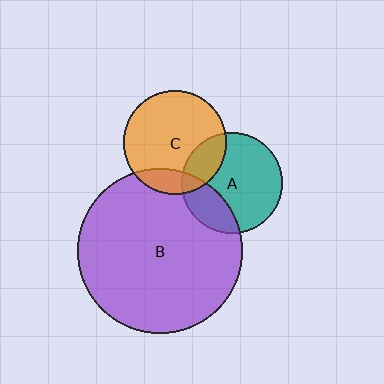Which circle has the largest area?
Circle B (purple).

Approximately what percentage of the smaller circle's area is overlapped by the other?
Approximately 25%.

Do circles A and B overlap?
Yes.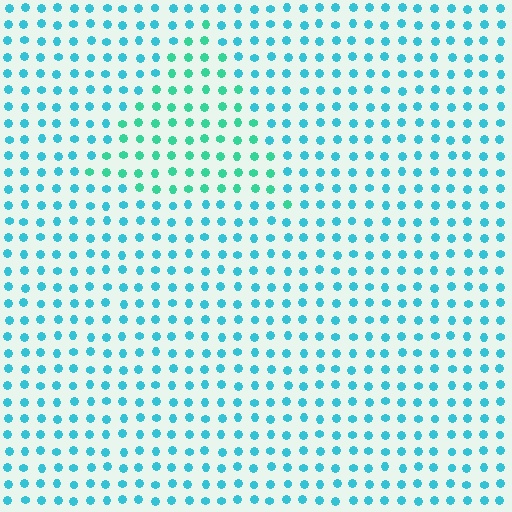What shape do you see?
I see a triangle.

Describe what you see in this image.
The image is filled with small cyan elements in a uniform arrangement. A triangle-shaped region is visible where the elements are tinted to a slightly different hue, forming a subtle color boundary.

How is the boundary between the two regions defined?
The boundary is defined purely by a slight shift in hue (about 31 degrees). Spacing, size, and orientation are identical on both sides.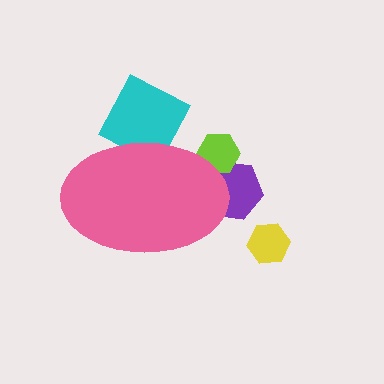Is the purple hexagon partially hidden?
Yes, the purple hexagon is partially hidden behind the pink ellipse.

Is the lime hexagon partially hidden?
Yes, the lime hexagon is partially hidden behind the pink ellipse.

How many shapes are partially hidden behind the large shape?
3 shapes are partially hidden.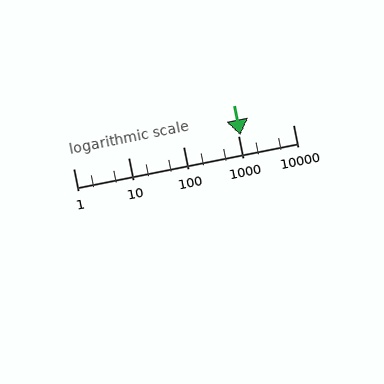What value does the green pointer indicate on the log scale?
The pointer indicates approximately 1100.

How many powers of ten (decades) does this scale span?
The scale spans 4 decades, from 1 to 10000.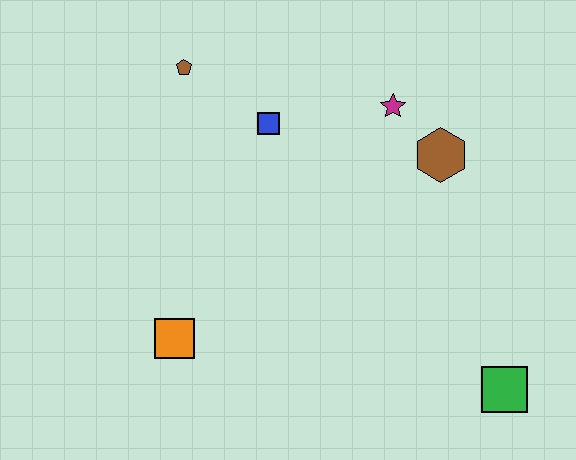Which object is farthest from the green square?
The brown pentagon is farthest from the green square.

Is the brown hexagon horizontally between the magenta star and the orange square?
No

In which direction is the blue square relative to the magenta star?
The blue square is to the left of the magenta star.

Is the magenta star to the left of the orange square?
No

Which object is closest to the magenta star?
The brown hexagon is closest to the magenta star.